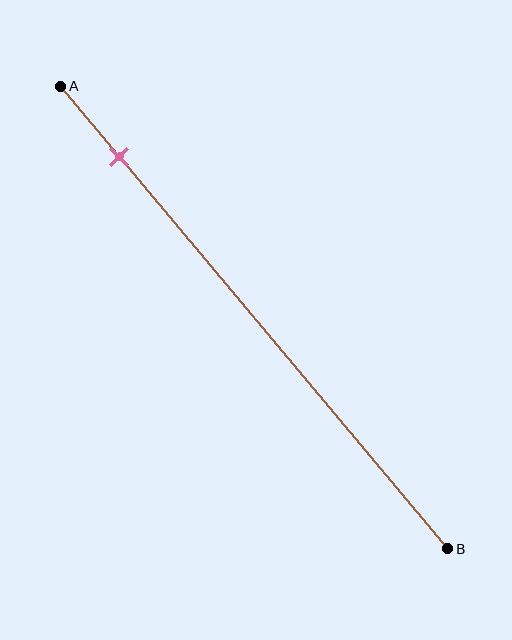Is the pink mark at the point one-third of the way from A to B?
No, the mark is at about 15% from A, not at the 33% one-third point.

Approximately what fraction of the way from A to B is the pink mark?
The pink mark is approximately 15% of the way from A to B.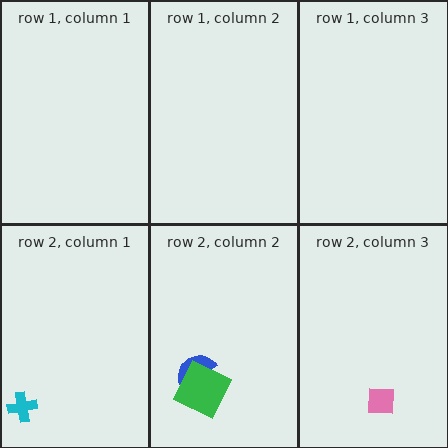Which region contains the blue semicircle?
The row 2, column 2 region.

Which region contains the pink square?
The row 2, column 3 region.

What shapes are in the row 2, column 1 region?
The cyan cross.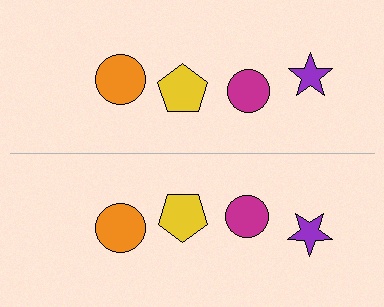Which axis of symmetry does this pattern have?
The pattern has a horizontal axis of symmetry running through the center of the image.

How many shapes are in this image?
There are 8 shapes in this image.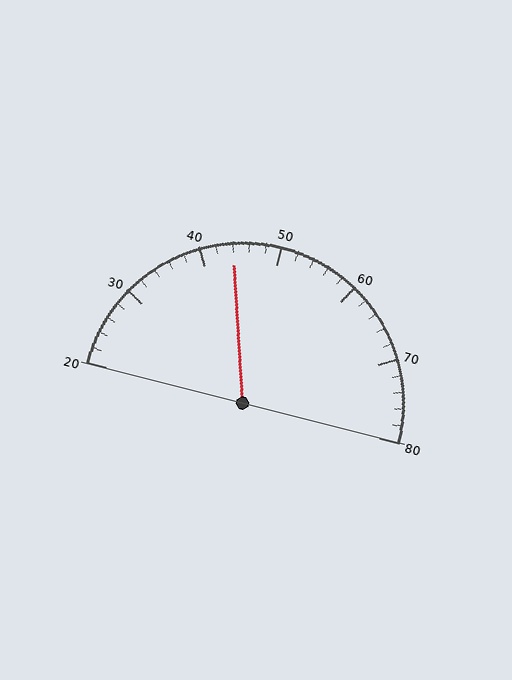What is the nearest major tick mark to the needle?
The nearest major tick mark is 40.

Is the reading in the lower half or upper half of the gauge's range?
The reading is in the lower half of the range (20 to 80).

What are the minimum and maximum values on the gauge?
The gauge ranges from 20 to 80.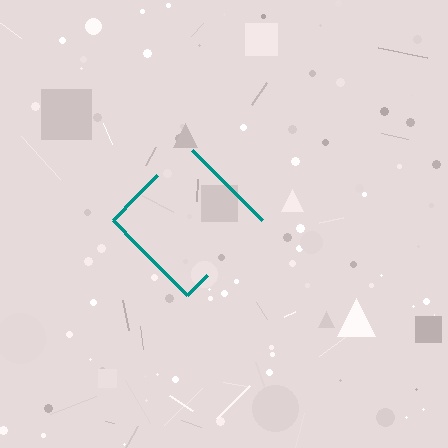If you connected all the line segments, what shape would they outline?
They would outline a diamond.